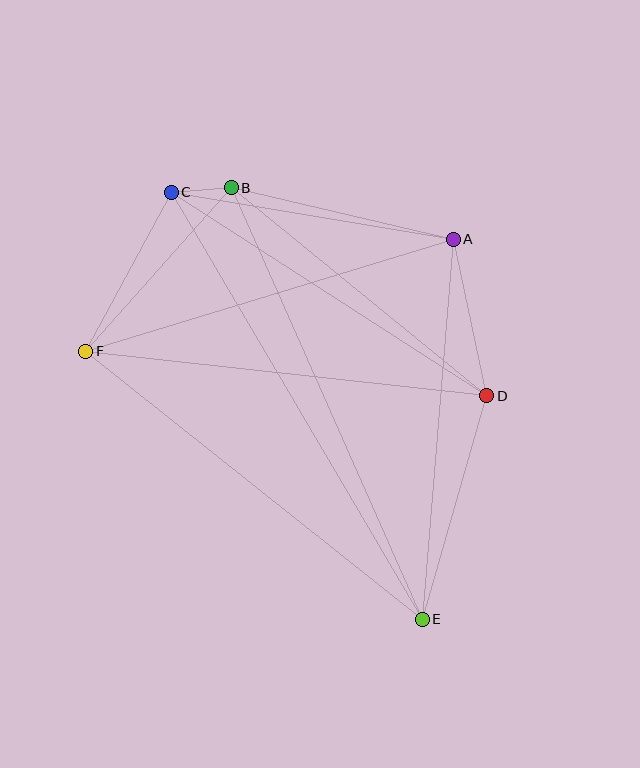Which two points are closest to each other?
Points B and C are closest to each other.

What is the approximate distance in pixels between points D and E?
The distance between D and E is approximately 233 pixels.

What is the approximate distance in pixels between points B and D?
The distance between B and D is approximately 330 pixels.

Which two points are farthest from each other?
Points C and E are farthest from each other.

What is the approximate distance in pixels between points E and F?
The distance between E and F is approximately 431 pixels.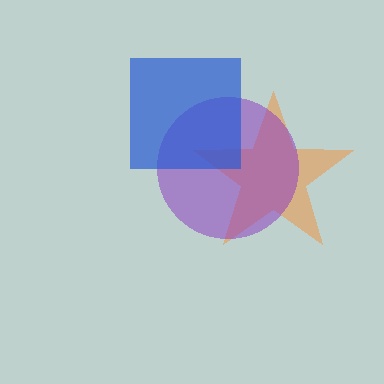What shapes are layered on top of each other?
The layered shapes are: an orange star, a purple circle, a blue square.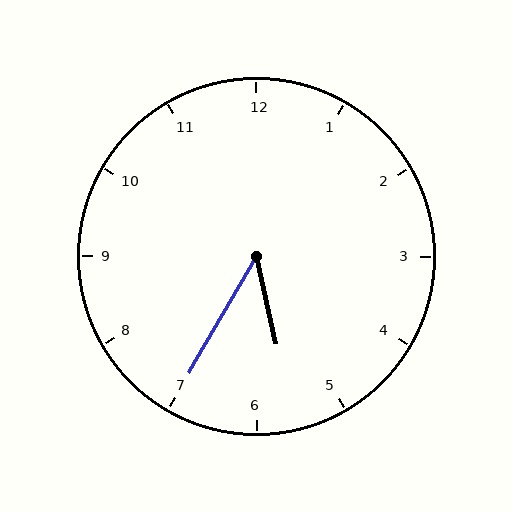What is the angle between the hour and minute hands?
Approximately 42 degrees.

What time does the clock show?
5:35.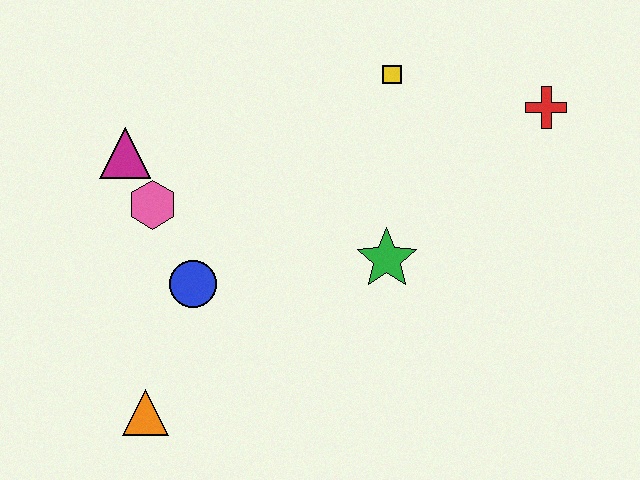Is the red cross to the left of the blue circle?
No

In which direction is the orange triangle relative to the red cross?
The orange triangle is to the left of the red cross.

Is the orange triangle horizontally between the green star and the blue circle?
No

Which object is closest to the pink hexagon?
The magenta triangle is closest to the pink hexagon.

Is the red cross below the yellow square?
Yes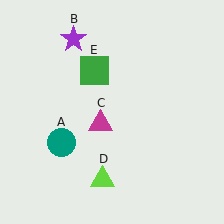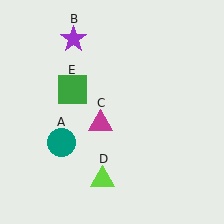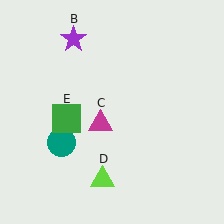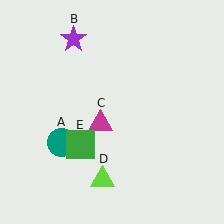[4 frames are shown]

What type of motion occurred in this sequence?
The green square (object E) rotated counterclockwise around the center of the scene.